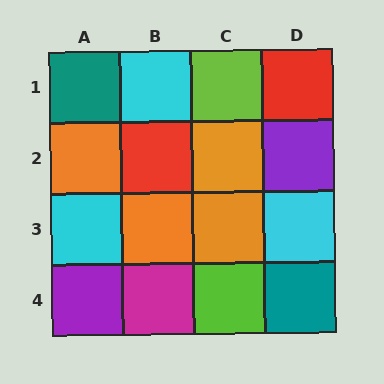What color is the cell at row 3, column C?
Orange.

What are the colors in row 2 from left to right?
Orange, red, orange, purple.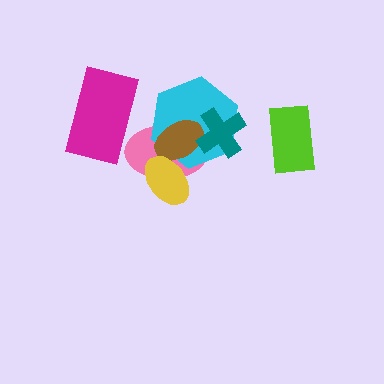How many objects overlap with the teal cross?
3 objects overlap with the teal cross.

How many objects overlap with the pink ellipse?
5 objects overlap with the pink ellipse.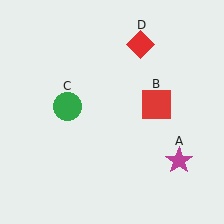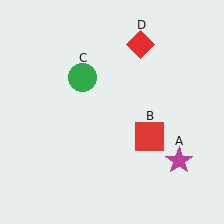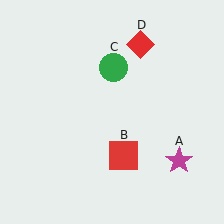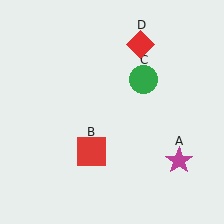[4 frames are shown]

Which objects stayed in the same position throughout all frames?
Magenta star (object A) and red diamond (object D) remained stationary.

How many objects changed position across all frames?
2 objects changed position: red square (object B), green circle (object C).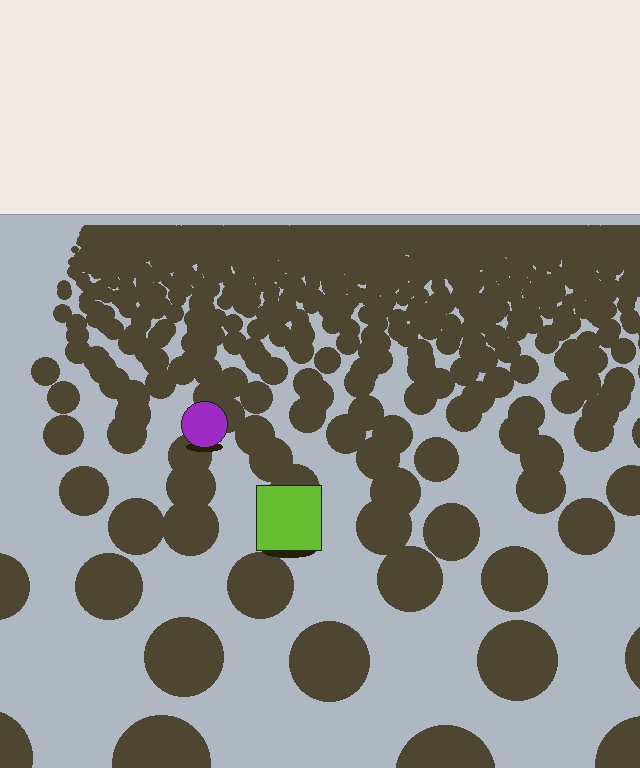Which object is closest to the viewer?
The lime square is closest. The texture marks near it are larger and more spread out.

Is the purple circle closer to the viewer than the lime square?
No. The lime square is closer — you can tell from the texture gradient: the ground texture is coarser near it.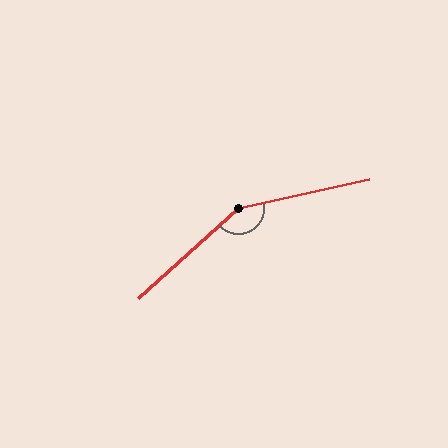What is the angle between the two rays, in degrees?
Approximately 151 degrees.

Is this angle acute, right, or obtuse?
It is obtuse.